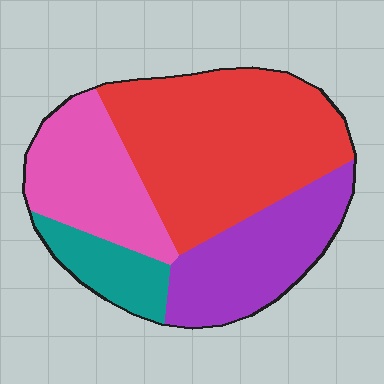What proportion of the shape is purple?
Purple takes up about one quarter (1/4) of the shape.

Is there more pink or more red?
Red.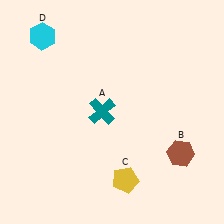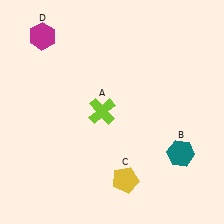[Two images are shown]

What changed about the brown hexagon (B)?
In Image 1, B is brown. In Image 2, it changed to teal.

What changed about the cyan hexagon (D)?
In Image 1, D is cyan. In Image 2, it changed to magenta.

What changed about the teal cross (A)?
In Image 1, A is teal. In Image 2, it changed to lime.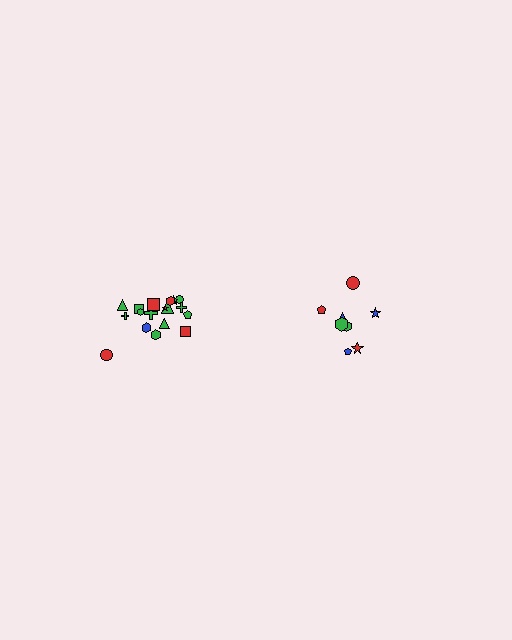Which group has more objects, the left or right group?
The left group.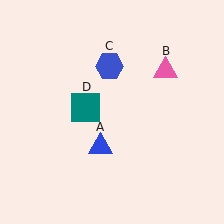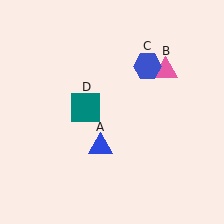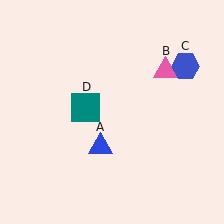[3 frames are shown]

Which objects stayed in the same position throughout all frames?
Blue triangle (object A) and pink triangle (object B) and teal square (object D) remained stationary.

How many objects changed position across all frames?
1 object changed position: blue hexagon (object C).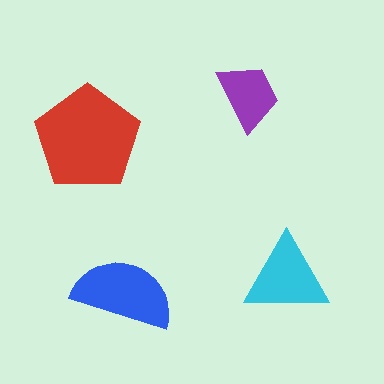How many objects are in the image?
There are 4 objects in the image.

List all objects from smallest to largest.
The purple trapezoid, the cyan triangle, the blue semicircle, the red pentagon.